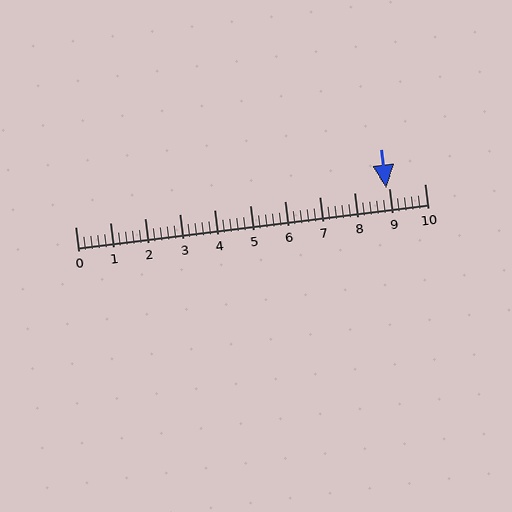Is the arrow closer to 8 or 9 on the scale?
The arrow is closer to 9.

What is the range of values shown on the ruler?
The ruler shows values from 0 to 10.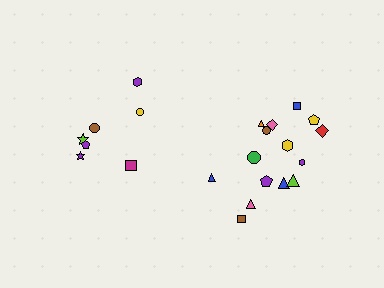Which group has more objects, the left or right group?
The right group.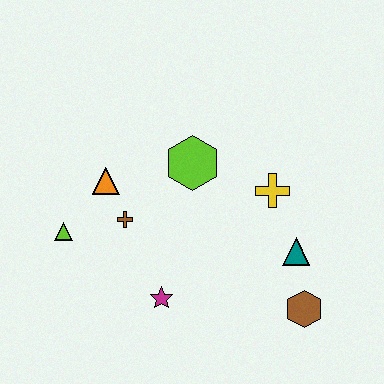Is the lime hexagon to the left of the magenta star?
No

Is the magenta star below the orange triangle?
Yes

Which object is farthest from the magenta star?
The yellow cross is farthest from the magenta star.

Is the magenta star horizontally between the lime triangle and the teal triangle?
Yes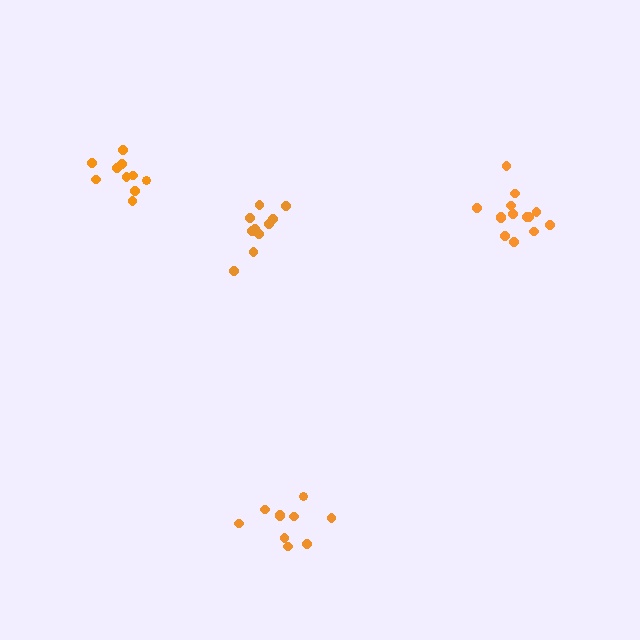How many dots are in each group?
Group 1: 10 dots, Group 2: 10 dots, Group 3: 10 dots, Group 4: 14 dots (44 total).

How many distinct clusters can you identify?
There are 4 distinct clusters.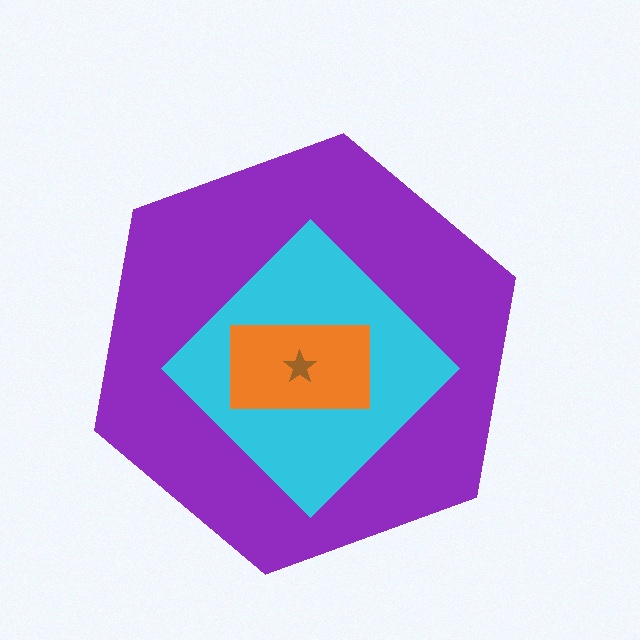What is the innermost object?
The brown star.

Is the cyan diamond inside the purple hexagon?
Yes.